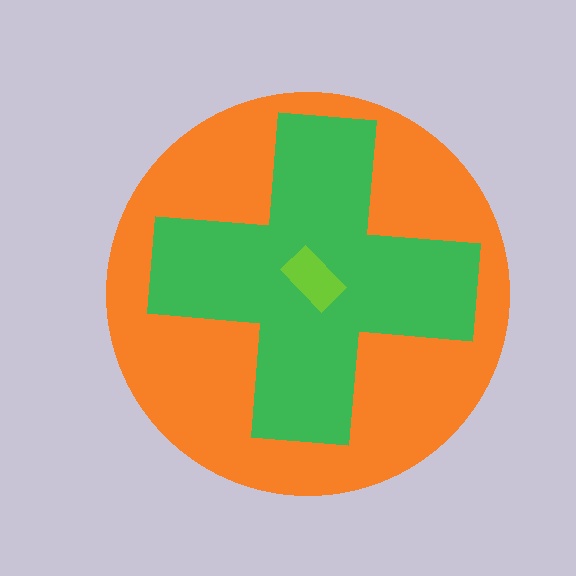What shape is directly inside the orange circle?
The green cross.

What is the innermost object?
The lime rectangle.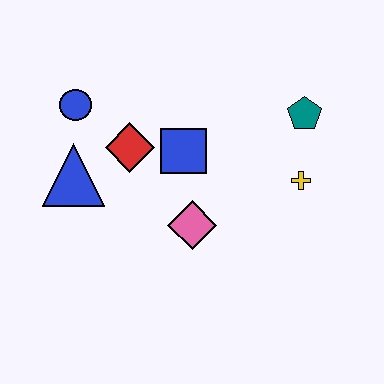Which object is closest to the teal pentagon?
The yellow cross is closest to the teal pentagon.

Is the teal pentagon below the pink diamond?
No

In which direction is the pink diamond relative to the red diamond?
The pink diamond is below the red diamond.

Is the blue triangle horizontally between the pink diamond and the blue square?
No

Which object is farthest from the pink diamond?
The blue circle is farthest from the pink diamond.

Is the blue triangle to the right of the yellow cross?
No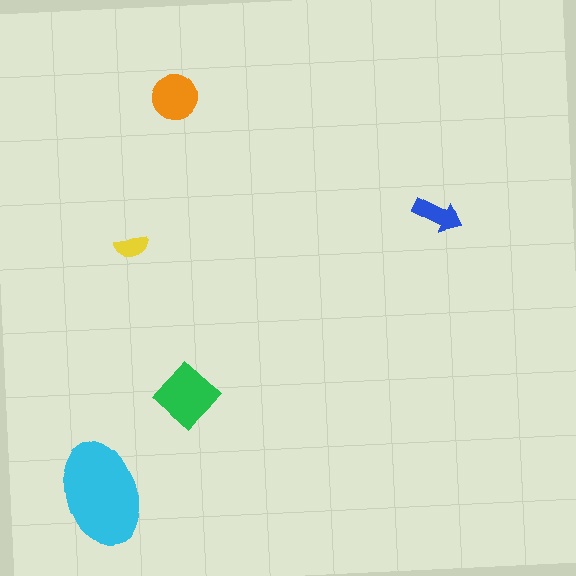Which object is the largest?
The cyan ellipse.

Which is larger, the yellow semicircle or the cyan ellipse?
The cyan ellipse.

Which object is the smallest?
The yellow semicircle.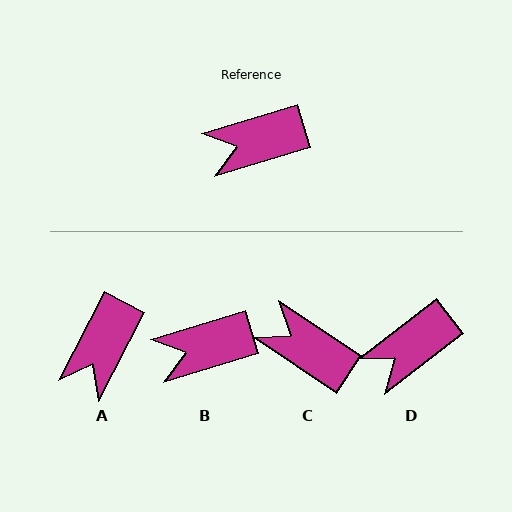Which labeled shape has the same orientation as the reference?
B.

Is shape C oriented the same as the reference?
No, it is off by about 51 degrees.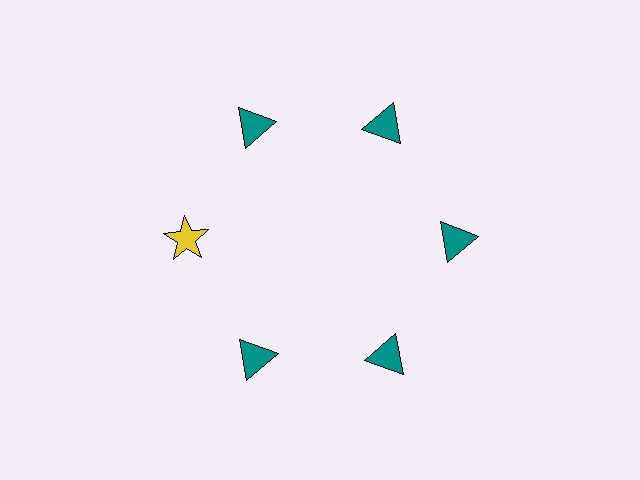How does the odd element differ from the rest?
It differs in both color (yellow instead of teal) and shape (star instead of triangle).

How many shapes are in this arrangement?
There are 6 shapes arranged in a ring pattern.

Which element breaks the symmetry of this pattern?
The yellow star at roughly the 9 o'clock position breaks the symmetry. All other shapes are teal triangles.